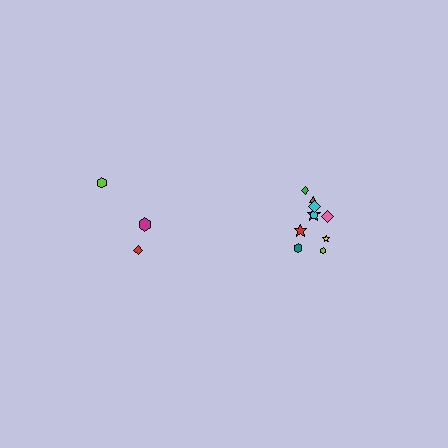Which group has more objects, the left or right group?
The right group.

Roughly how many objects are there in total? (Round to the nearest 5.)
Roughly 15 objects in total.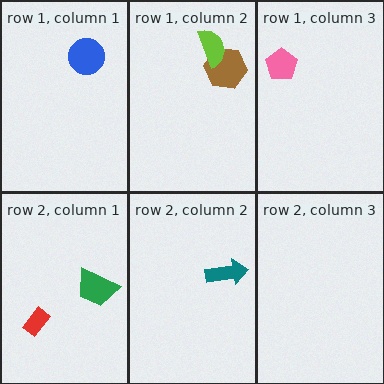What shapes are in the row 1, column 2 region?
The brown hexagon, the lime semicircle.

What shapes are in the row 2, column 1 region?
The red rectangle, the green trapezoid.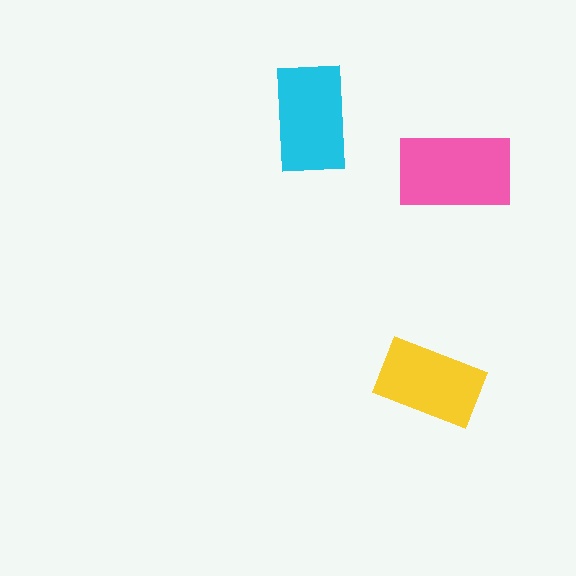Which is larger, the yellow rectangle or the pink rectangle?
The pink one.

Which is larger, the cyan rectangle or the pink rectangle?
The pink one.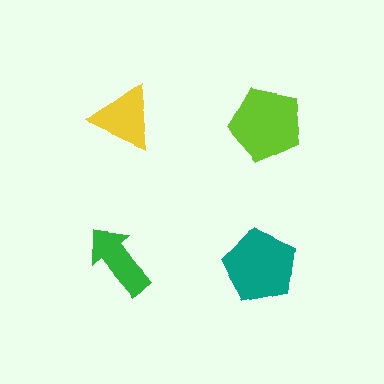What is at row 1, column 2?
A lime pentagon.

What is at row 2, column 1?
A green arrow.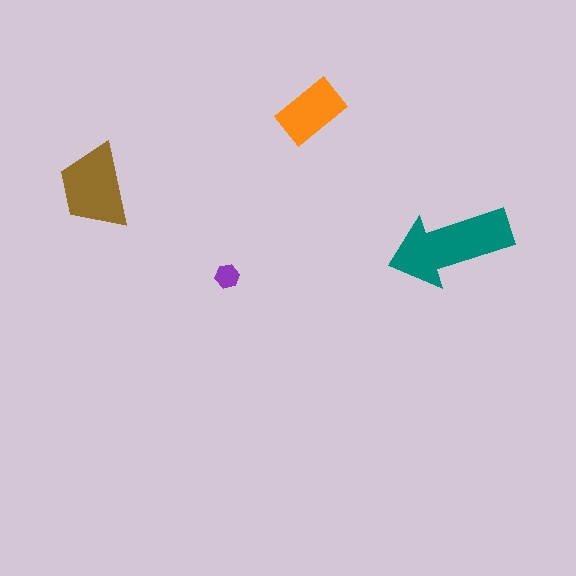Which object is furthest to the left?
The brown trapezoid is leftmost.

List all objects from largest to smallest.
The teal arrow, the brown trapezoid, the orange rectangle, the purple hexagon.